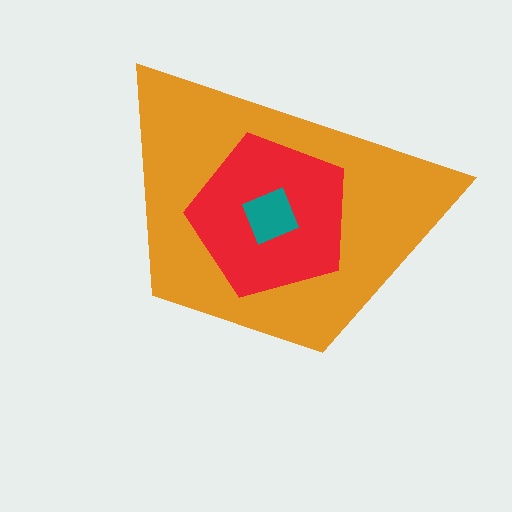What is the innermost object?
The teal square.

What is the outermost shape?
The orange trapezoid.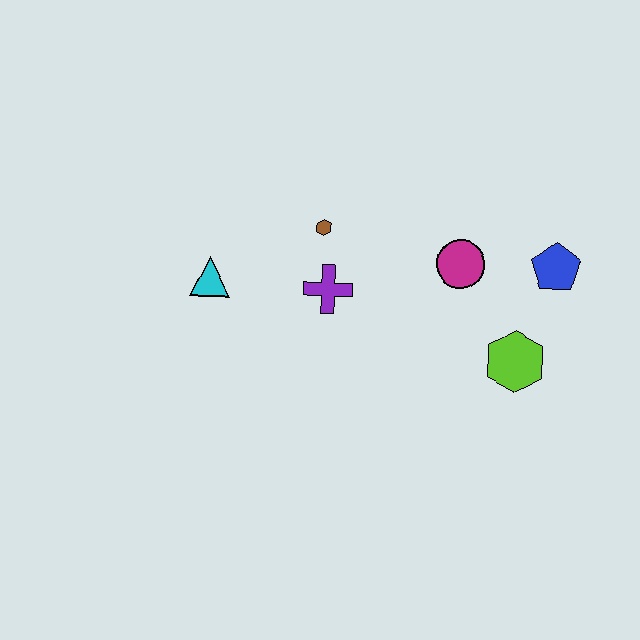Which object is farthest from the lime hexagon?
The cyan triangle is farthest from the lime hexagon.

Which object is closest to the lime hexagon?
The blue pentagon is closest to the lime hexagon.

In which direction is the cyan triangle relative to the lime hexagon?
The cyan triangle is to the left of the lime hexagon.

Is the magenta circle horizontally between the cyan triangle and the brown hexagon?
No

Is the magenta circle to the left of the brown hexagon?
No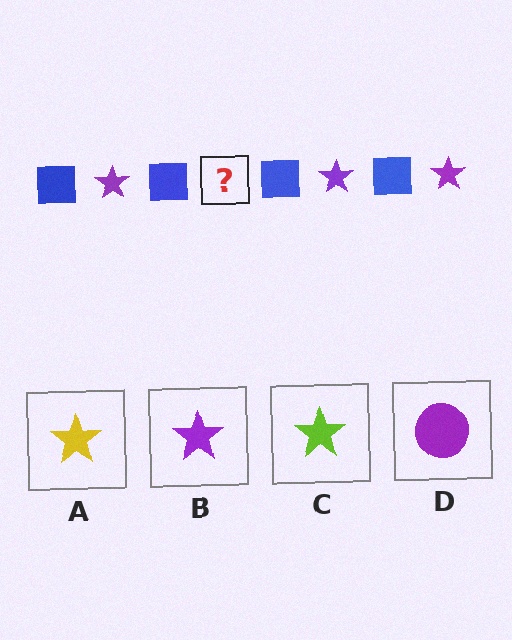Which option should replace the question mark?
Option B.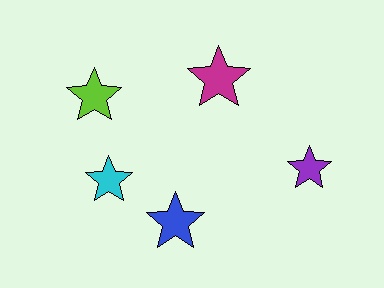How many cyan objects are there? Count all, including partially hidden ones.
There is 1 cyan object.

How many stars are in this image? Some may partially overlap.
There are 5 stars.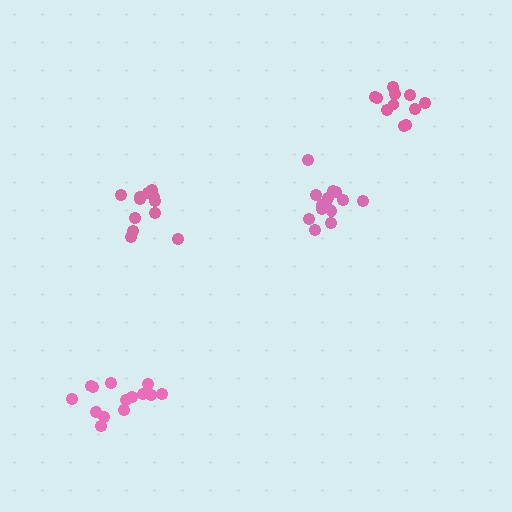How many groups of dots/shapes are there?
There are 4 groups.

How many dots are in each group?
Group 1: 11 dots, Group 2: 14 dots, Group 3: 14 dots, Group 4: 14 dots (53 total).